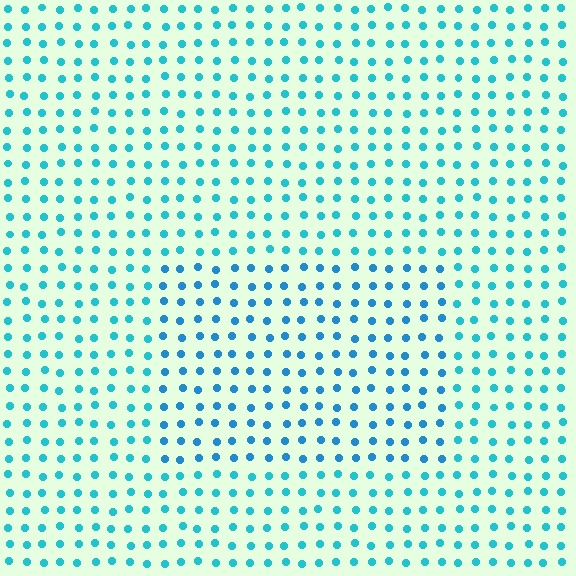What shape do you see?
I see a rectangle.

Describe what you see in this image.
The image is filled with small cyan elements in a uniform arrangement. A rectangle-shaped region is visible where the elements are tinted to a slightly different hue, forming a subtle color boundary.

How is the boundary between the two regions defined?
The boundary is defined purely by a slight shift in hue (about 20 degrees). Spacing, size, and orientation are identical on both sides.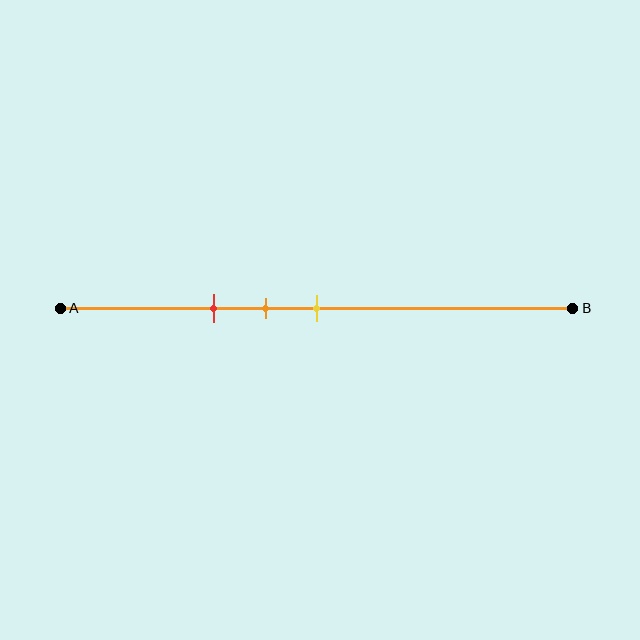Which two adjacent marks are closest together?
The orange and yellow marks are the closest adjacent pair.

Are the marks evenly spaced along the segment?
Yes, the marks are approximately evenly spaced.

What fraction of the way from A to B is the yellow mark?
The yellow mark is approximately 50% (0.5) of the way from A to B.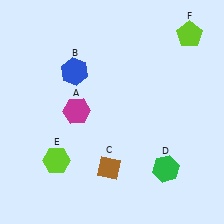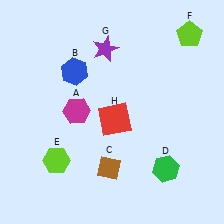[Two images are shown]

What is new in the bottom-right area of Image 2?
A red square (H) was added in the bottom-right area of Image 2.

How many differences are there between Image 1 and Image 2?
There are 2 differences between the two images.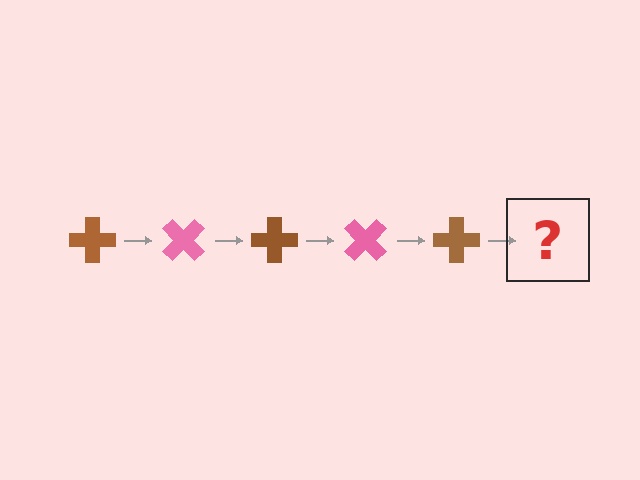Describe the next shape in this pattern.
It should be a pink cross, rotated 225 degrees from the start.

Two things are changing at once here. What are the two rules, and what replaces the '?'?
The two rules are that it rotates 45 degrees each step and the color cycles through brown and pink. The '?' should be a pink cross, rotated 225 degrees from the start.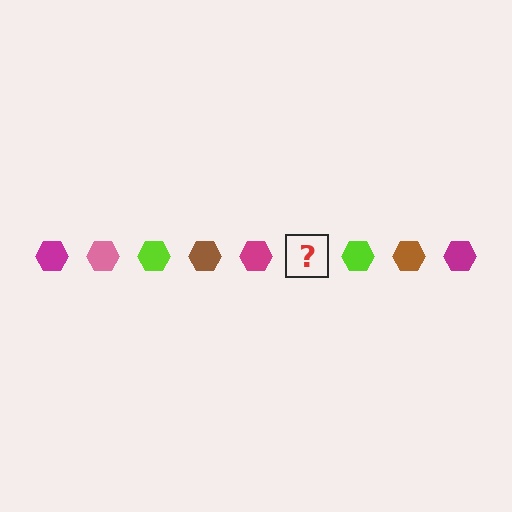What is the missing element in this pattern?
The missing element is a pink hexagon.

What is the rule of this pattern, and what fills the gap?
The rule is that the pattern cycles through magenta, pink, lime, brown hexagons. The gap should be filled with a pink hexagon.